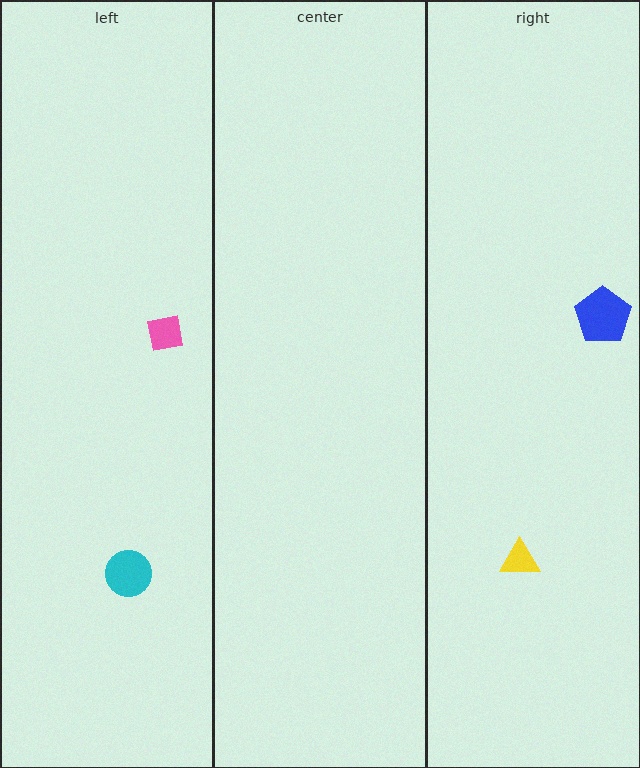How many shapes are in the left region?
2.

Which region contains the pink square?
The left region.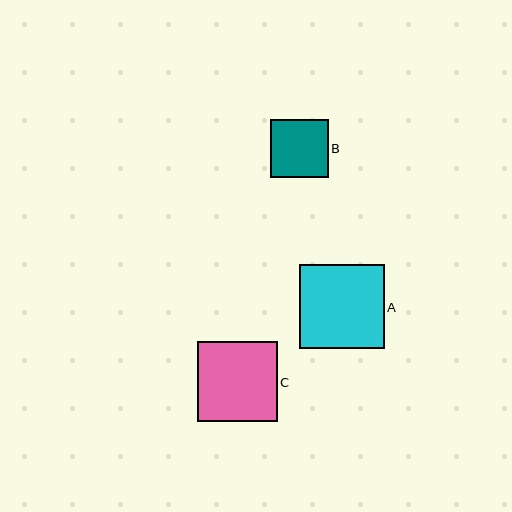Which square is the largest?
Square A is the largest with a size of approximately 85 pixels.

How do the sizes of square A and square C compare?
Square A and square C are approximately the same size.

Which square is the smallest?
Square B is the smallest with a size of approximately 58 pixels.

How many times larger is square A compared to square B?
Square A is approximately 1.4 times the size of square B.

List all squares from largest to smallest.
From largest to smallest: A, C, B.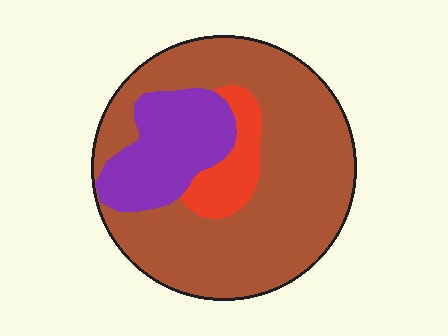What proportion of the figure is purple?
Purple takes up about one fifth (1/5) of the figure.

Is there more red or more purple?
Purple.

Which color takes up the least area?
Red, at roughly 10%.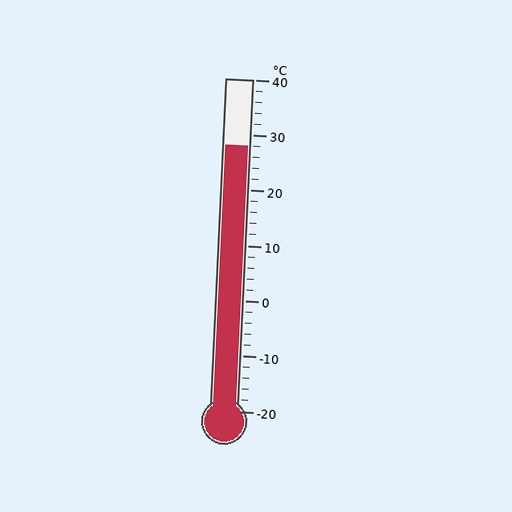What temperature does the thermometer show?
The thermometer shows approximately 28°C.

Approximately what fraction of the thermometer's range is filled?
The thermometer is filled to approximately 80% of its range.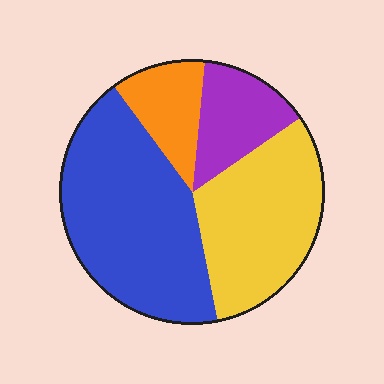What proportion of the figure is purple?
Purple covers 14% of the figure.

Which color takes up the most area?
Blue, at roughly 45%.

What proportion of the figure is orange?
Orange covers roughly 10% of the figure.